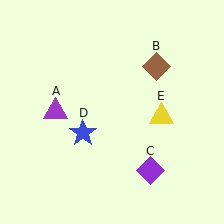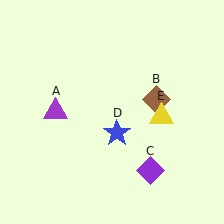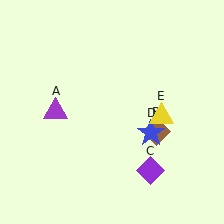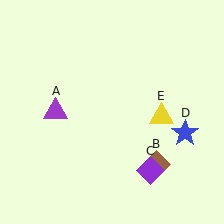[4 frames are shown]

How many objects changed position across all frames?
2 objects changed position: brown diamond (object B), blue star (object D).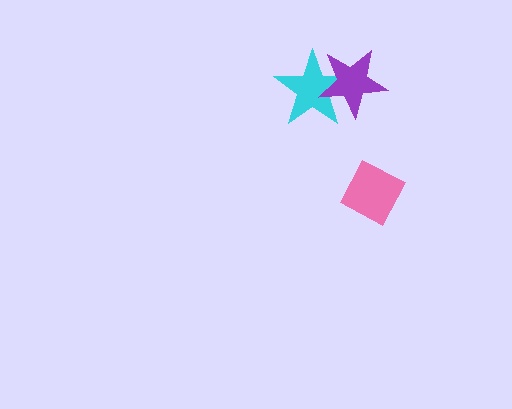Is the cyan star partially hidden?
Yes, it is partially covered by another shape.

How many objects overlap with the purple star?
1 object overlaps with the purple star.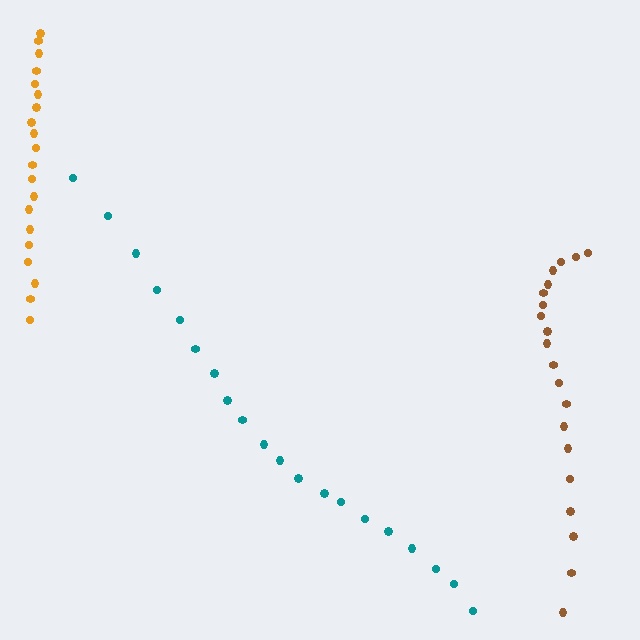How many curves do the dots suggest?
There are 3 distinct paths.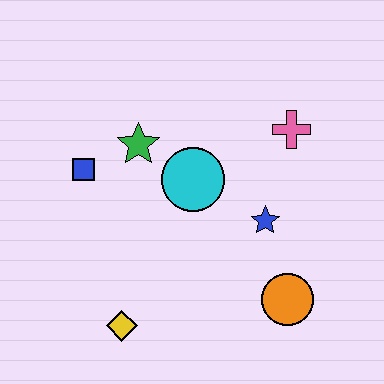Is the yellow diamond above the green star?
No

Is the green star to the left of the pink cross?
Yes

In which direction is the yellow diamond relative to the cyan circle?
The yellow diamond is below the cyan circle.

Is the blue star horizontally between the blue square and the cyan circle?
No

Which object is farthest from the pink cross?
The yellow diamond is farthest from the pink cross.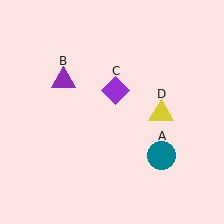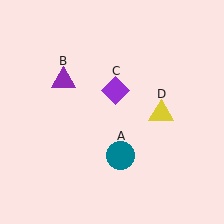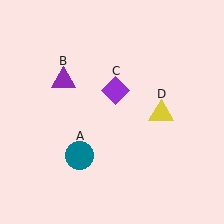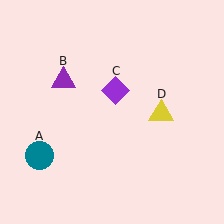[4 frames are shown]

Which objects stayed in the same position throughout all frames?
Purple triangle (object B) and purple diamond (object C) and yellow triangle (object D) remained stationary.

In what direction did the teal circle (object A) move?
The teal circle (object A) moved left.